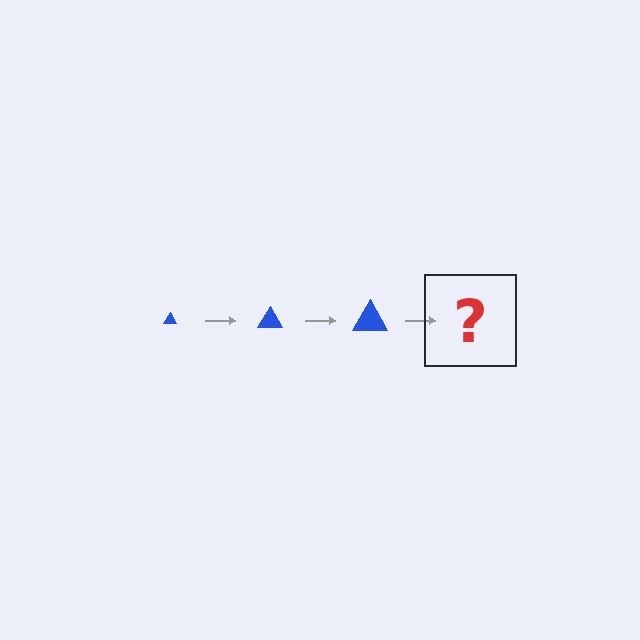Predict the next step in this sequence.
The next step is a blue triangle, larger than the previous one.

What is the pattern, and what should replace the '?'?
The pattern is that the triangle gets progressively larger each step. The '?' should be a blue triangle, larger than the previous one.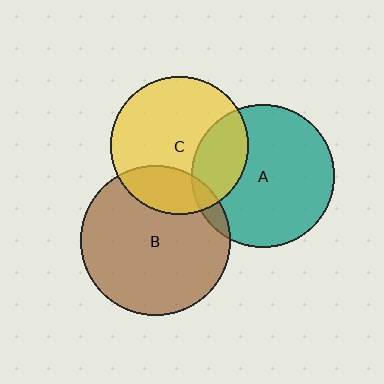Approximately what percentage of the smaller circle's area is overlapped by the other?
Approximately 25%.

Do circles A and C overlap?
Yes.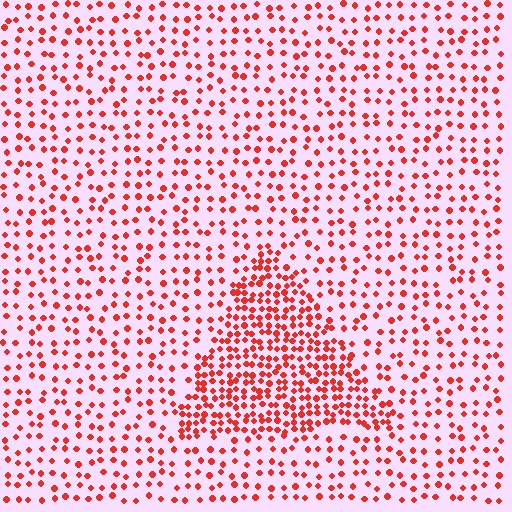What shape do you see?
I see a triangle.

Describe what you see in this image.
The image contains small red elements arranged at two different densities. A triangle-shaped region is visible where the elements are more densely packed than the surrounding area.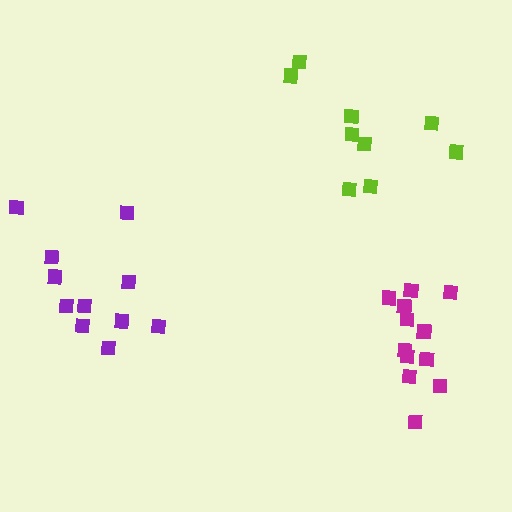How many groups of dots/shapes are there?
There are 3 groups.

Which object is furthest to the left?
The purple cluster is leftmost.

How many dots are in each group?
Group 1: 9 dots, Group 2: 12 dots, Group 3: 11 dots (32 total).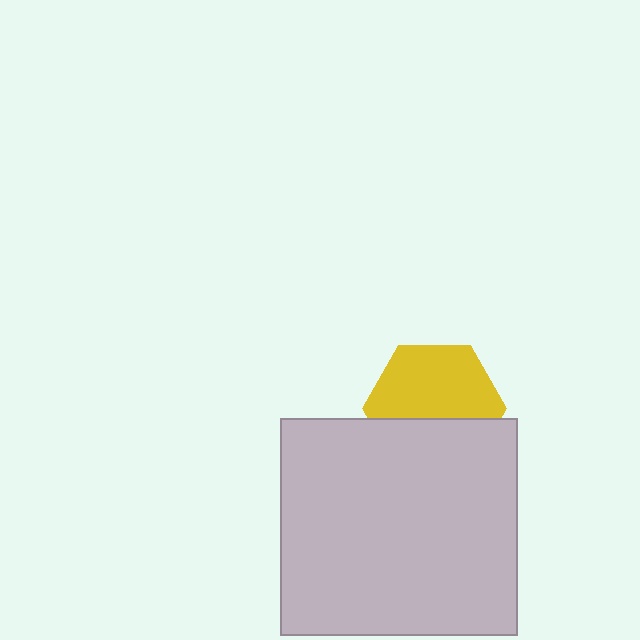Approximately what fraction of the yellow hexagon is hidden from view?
Roughly 41% of the yellow hexagon is hidden behind the light gray rectangle.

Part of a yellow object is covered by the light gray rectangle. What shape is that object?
It is a hexagon.